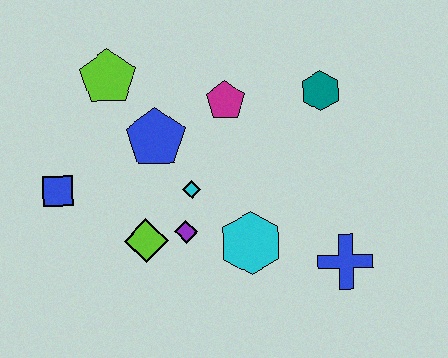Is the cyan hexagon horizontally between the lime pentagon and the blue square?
No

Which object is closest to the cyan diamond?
The purple diamond is closest to the cyan diamond.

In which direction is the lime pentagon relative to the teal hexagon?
The lime pentagon is to the left of the teal hexagon.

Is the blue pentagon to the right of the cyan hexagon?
No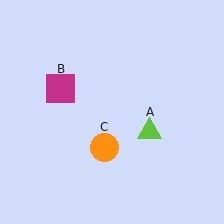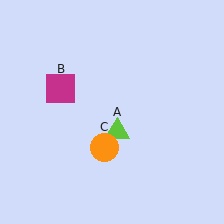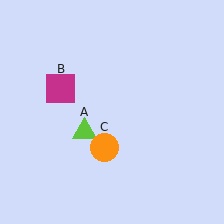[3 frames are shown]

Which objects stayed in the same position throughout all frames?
Magenta square (object B) and orange circle (object C) remained stationary.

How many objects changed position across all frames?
1 object changed position: lime triangle (object A).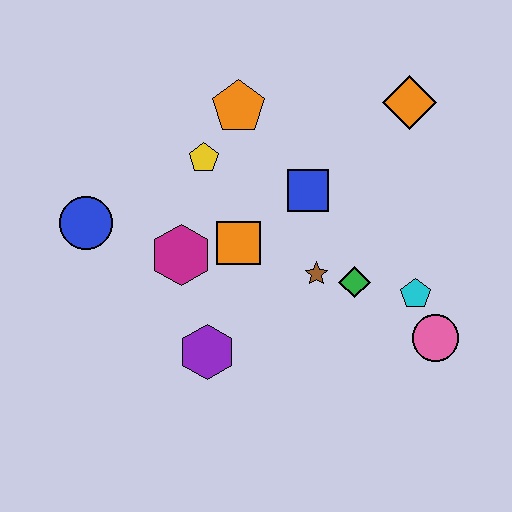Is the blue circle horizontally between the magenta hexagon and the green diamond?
No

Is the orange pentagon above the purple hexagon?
Yes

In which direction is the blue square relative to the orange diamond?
The blue square is to the left of the orange diamond.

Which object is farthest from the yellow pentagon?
The pink circle is farthest from the yellow pentagon.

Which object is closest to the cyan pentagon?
The pink circle is closest to the cyan pentagon.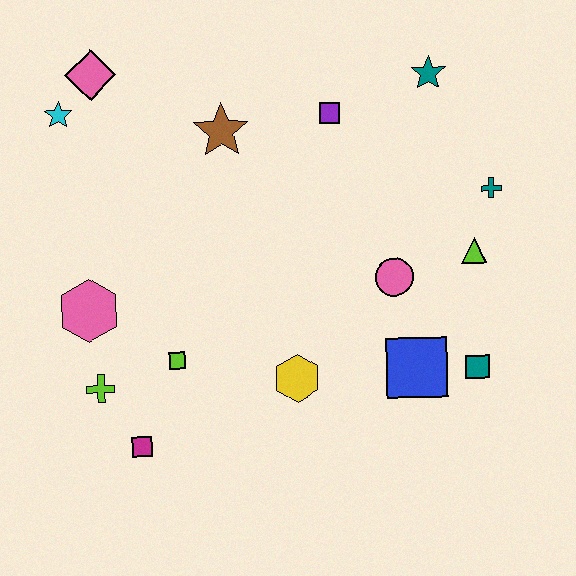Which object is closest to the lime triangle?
The teal cross is closest to the lime triangle.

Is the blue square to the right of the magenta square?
Yes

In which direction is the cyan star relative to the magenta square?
The cyan star is above the magenta square.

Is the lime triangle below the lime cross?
No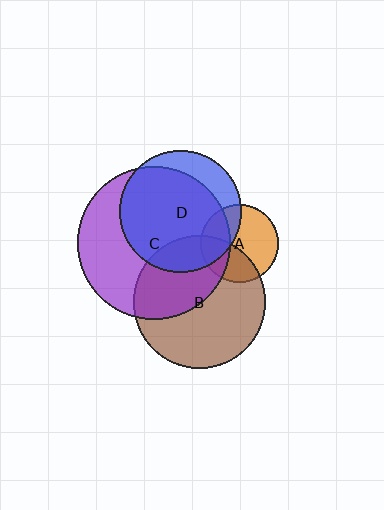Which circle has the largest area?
Circle C (purple).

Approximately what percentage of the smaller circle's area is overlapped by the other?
Approximately 20%.